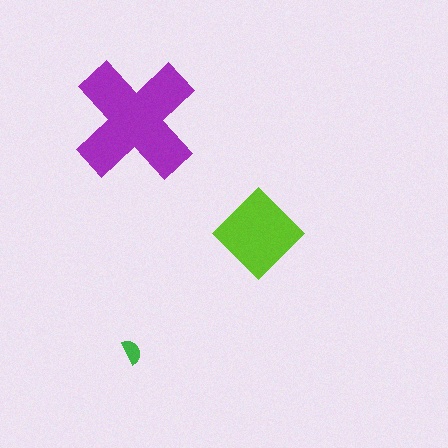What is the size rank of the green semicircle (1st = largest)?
3rd.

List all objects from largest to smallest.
The purple cross, the lime diamond, the green semicircle.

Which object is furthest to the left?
The green semicircle is leftmost.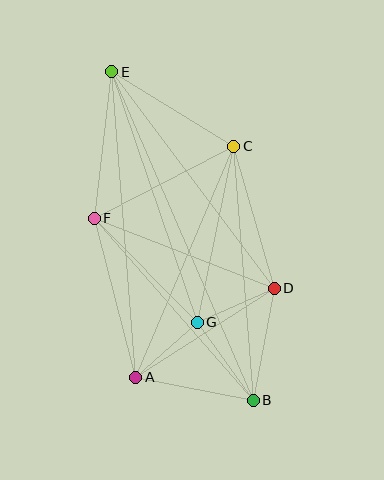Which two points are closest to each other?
Points A and G are closest to each other.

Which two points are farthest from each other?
Points B and E are farthest from each other.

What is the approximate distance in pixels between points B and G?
The distance between B and G is approximately 96 pixels.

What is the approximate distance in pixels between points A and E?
The distance between A and E is approximately 307 pixels.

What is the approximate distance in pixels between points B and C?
The distance between B and C is approximately 255 pixels.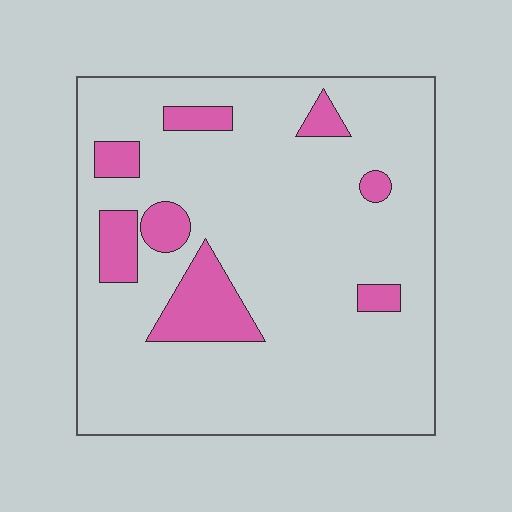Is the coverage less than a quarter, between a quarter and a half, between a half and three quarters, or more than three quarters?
Less than a quarter.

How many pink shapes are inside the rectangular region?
8.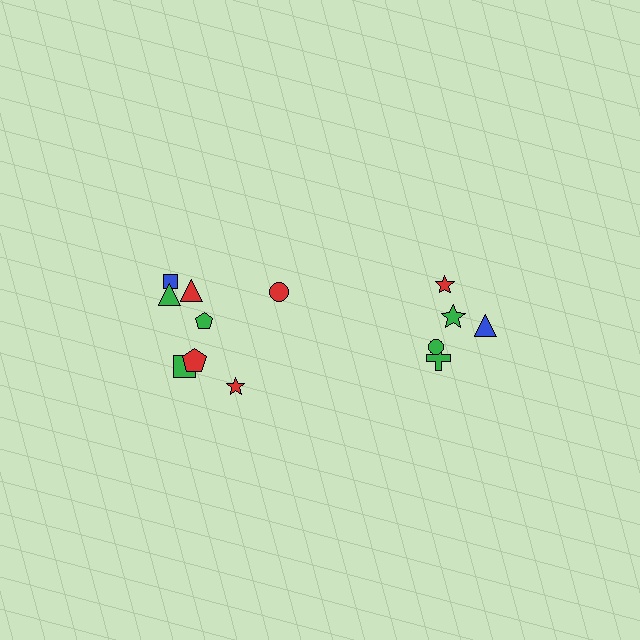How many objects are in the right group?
There are 5 objects.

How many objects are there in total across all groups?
There are 13 objects.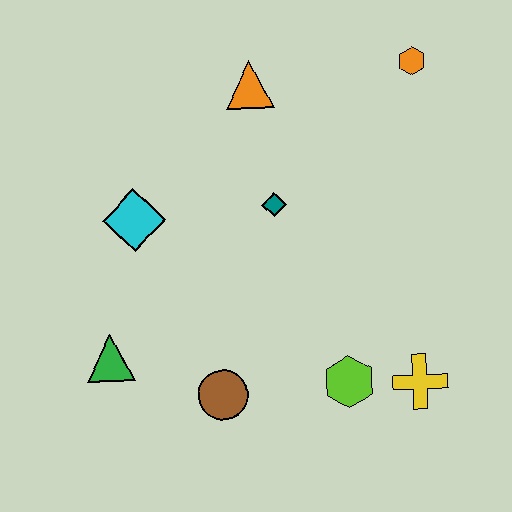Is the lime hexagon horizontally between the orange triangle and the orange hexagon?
Yes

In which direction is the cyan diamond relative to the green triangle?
The cyan diamond is above the green triangle.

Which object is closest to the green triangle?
The brown circle is closest to the green triangle.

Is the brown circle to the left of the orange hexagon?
Yes